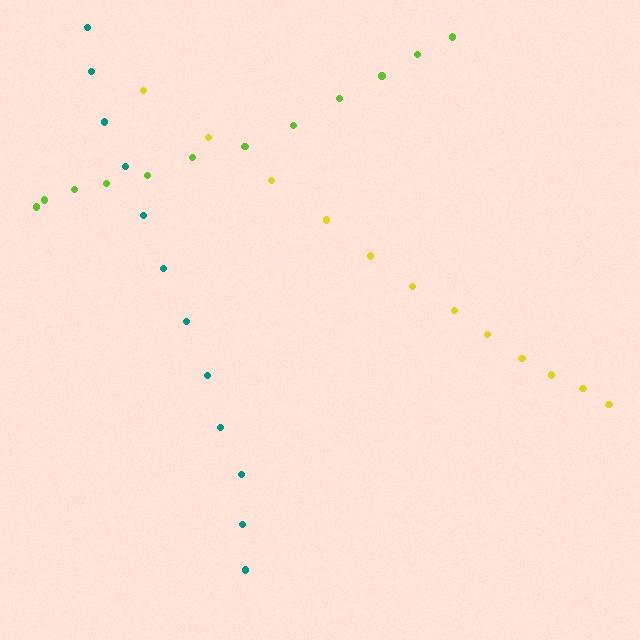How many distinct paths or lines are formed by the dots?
There are 3 distinct paths.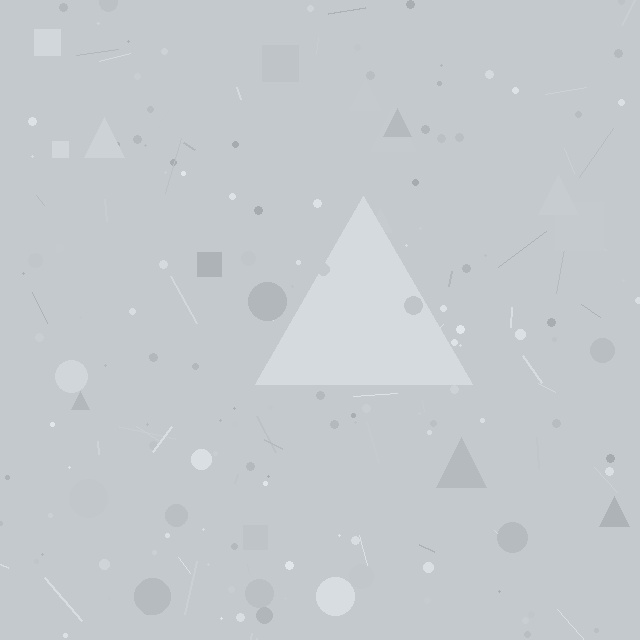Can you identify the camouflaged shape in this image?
The camouflaged shape is a triangle.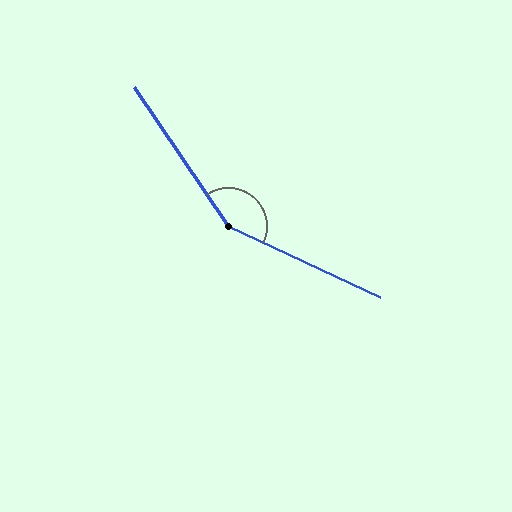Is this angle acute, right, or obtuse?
It is obtuse.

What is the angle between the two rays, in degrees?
Approximately 149 degrees.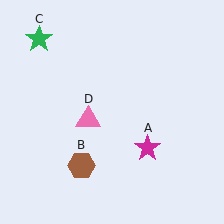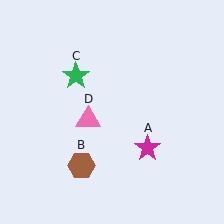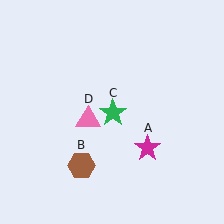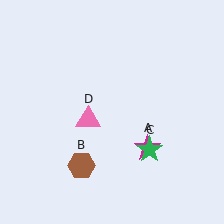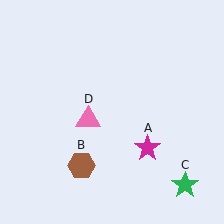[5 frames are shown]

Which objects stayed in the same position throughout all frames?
Magenta star (object A) and brown hexagon (object B) and pink triangle (object D) remained stationary.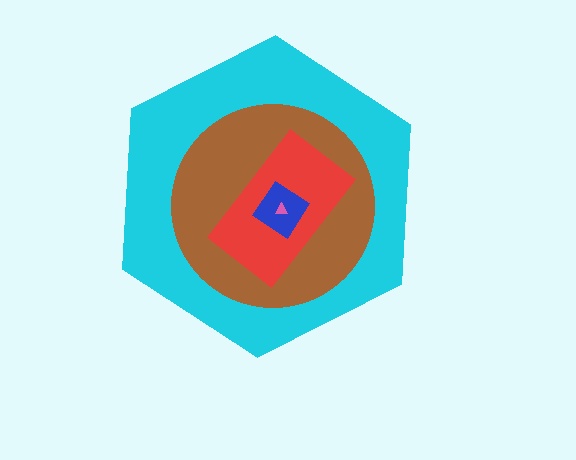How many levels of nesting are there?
5.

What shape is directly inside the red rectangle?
The blue diamond.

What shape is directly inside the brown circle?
The red rectangle.